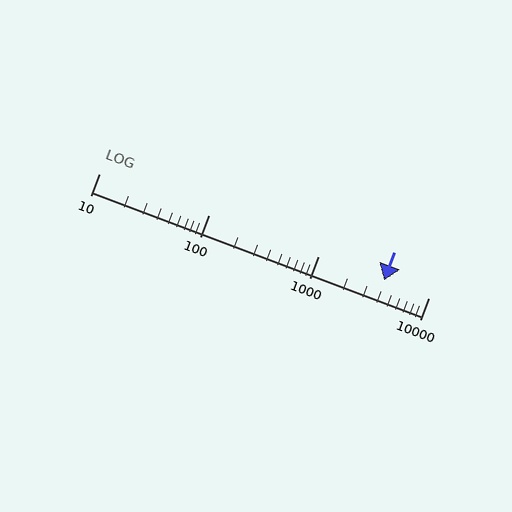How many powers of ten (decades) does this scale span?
The scale spans 3 decades, from 10 to 10000.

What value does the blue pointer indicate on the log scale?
The pointer indicates approximately 3900.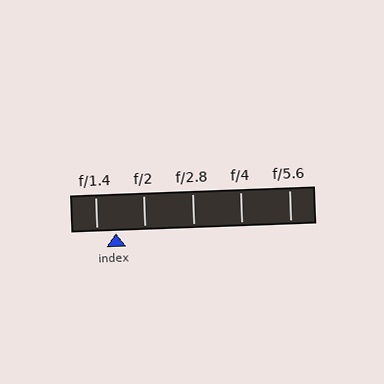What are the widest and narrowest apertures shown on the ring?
The widest aperture shown is f/1.4 and the narrowest is f/5.6.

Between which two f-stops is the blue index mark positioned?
The index mark is between f/1.4 and f/2.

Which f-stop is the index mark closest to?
The index mark is closest to f/1.4.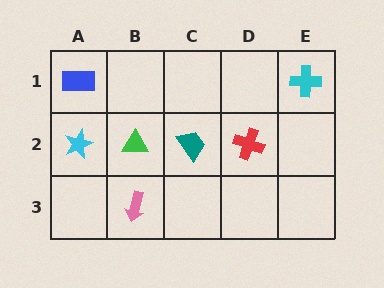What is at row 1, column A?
A blue rectangle.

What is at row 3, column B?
A pink arrow.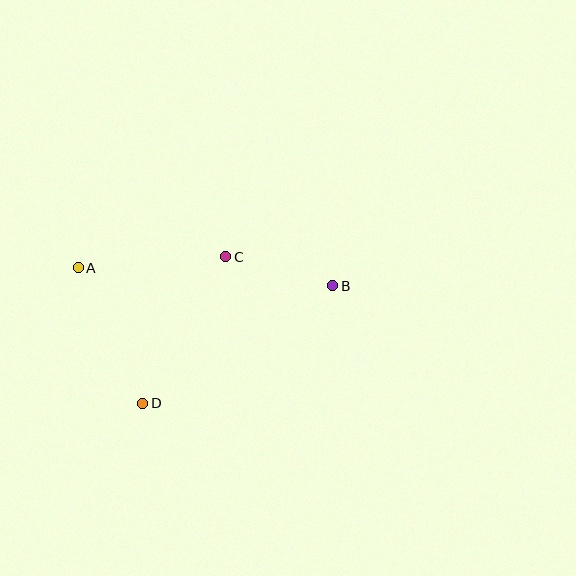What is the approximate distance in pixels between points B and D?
The distance between B and D is approximately 224 pixels.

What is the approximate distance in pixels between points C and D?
The distance between C and D is approximately 169 pixels.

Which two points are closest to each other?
Points B and C are closest to each other.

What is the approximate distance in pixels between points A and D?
The distance between A and D is approximately 150 pixels.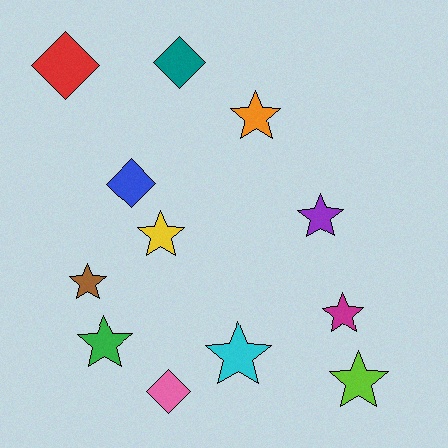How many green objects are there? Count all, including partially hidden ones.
There is 1 green object.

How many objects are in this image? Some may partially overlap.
There are 12 objects.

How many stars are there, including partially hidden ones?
There are 8 stars.